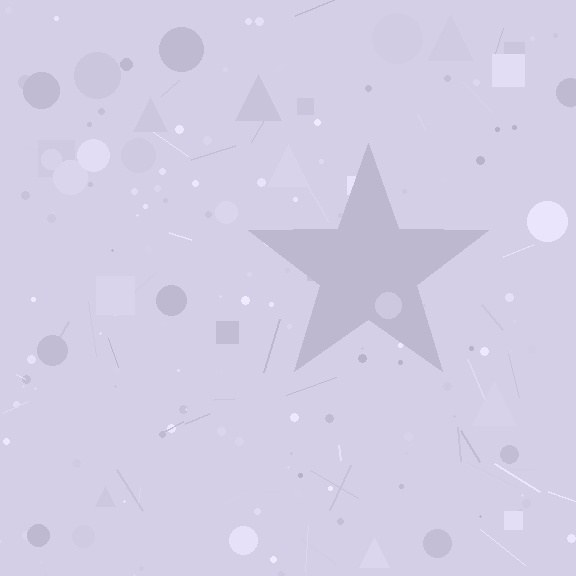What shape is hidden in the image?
A star is hidden in the image.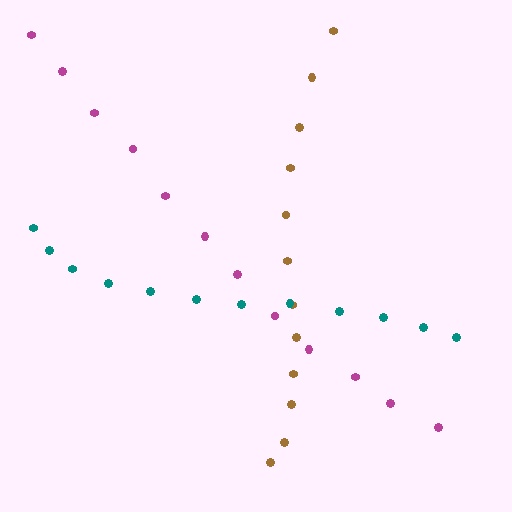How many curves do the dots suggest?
There are 3 distinct paths.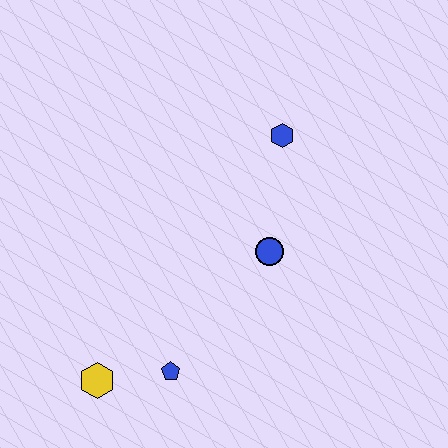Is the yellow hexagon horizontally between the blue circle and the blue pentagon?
No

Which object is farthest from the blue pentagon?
The blue hexagon is farthest from the blue pentagon.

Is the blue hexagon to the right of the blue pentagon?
Yes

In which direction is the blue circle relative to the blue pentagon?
The blue circle is above the blue pentagon.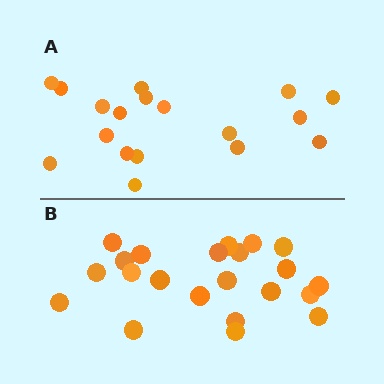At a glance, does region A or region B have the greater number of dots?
Region B (the bottom region) has more dots.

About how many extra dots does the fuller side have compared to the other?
Region B has about 4 more dots than region A.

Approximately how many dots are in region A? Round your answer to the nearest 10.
About 20 dots. (The exact count is 18, which rounds to 20.)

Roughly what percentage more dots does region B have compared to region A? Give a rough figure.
About 20% more.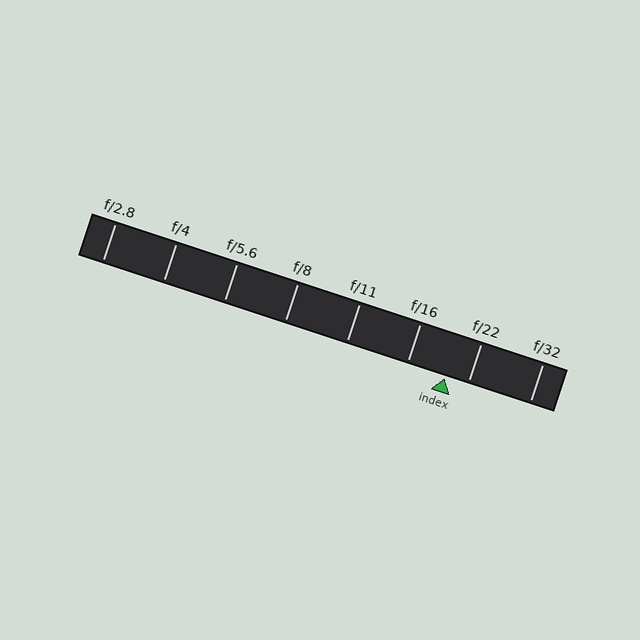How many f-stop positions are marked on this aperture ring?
There are 8 f-stop positions marked.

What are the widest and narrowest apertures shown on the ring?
The widest aperture shown is f/2.8 and the narrowest is f/32.